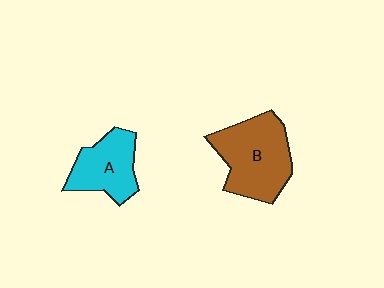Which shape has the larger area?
Shape B (brown).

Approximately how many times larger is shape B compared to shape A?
Approximately 1.4 times.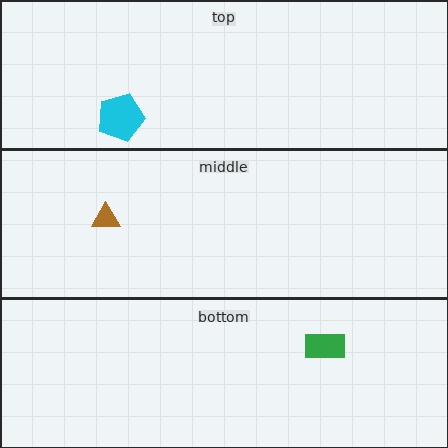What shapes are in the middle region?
The brown triangle.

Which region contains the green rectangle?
The bottom region.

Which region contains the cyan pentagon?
The top region.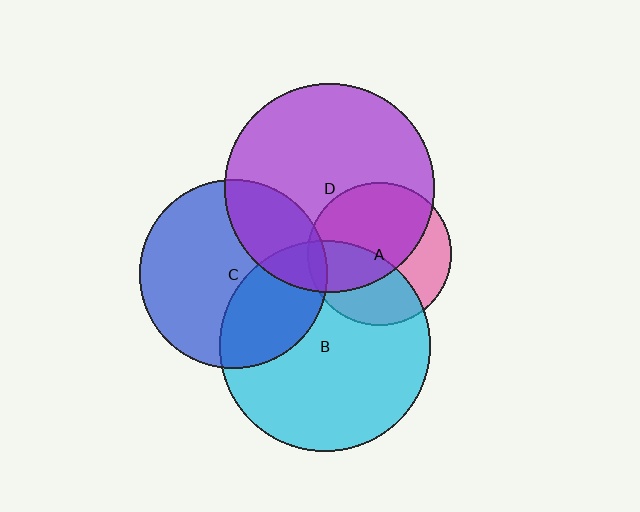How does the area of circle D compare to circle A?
Approximately 2.1 times.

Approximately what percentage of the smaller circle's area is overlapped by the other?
Approximately 60%.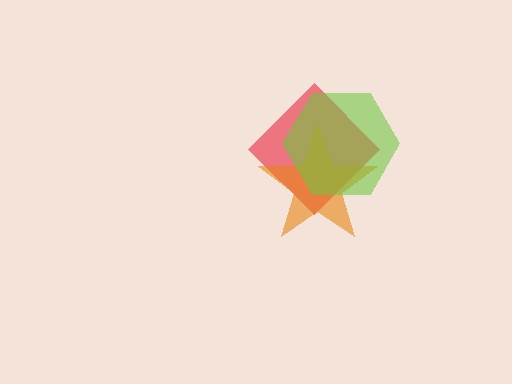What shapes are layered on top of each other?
The layered shapes are: a red diamond, an orange star, a lime hexagon.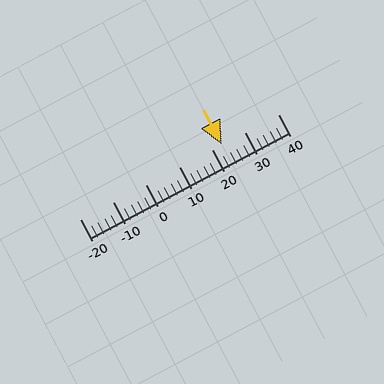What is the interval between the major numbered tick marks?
The major tick marks are spaced 10 units apart.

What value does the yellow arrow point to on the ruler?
The yellow arrow points to approximately 23.